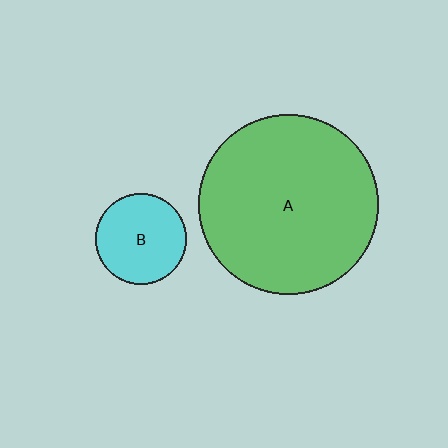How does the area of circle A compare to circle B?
Approximately 4.0 times.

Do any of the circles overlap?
No, none of the circles overlap.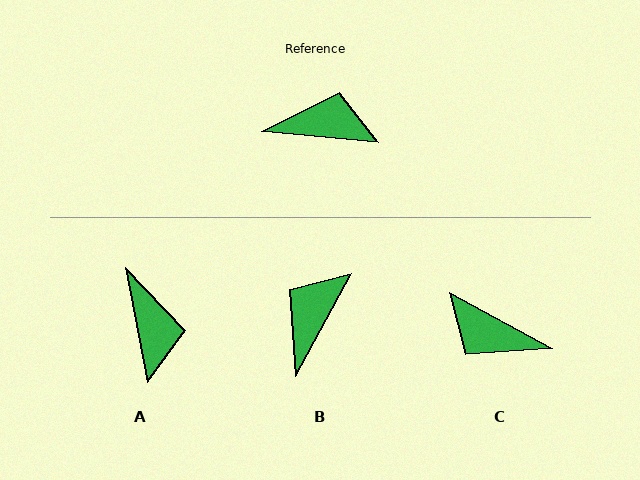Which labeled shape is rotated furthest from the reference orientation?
C, about 157 degrees away.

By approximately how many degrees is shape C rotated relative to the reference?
Approximately 157 degrees counter-clockwise.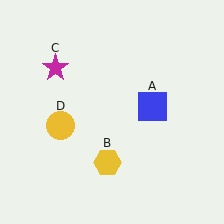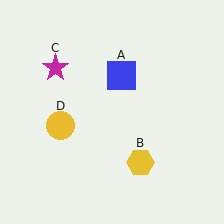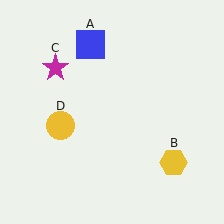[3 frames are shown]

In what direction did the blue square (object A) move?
The blue square (object A) moved up and to the left.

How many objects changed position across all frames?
2 objects changed position: blue square (object A), yellow hexagon (object B).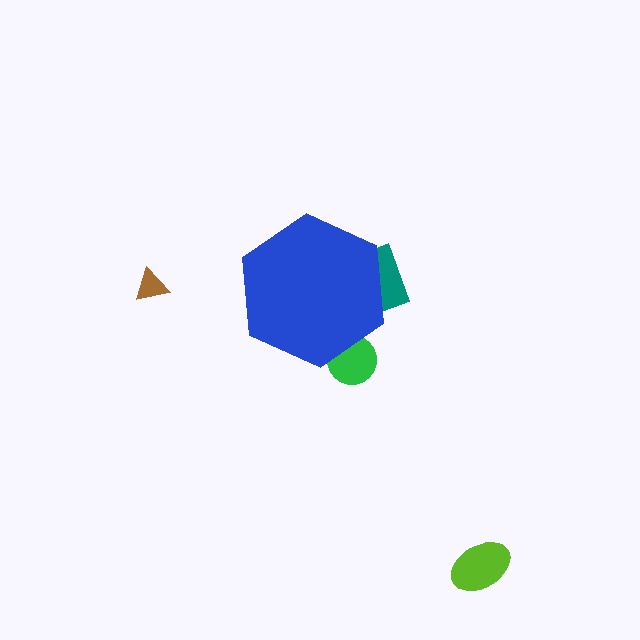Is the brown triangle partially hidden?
No, the brown triangle is fully visible.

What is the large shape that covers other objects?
A blue hexagon.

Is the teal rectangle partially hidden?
Yes, the teal rectangle is partially hidden behind the blue hexagon.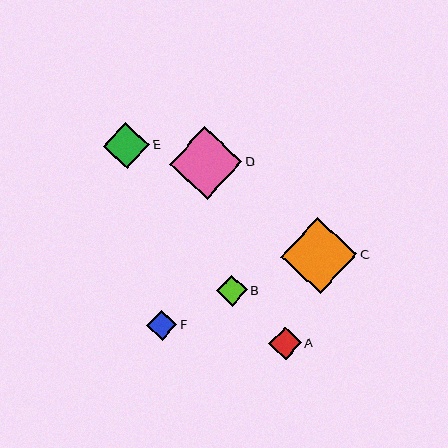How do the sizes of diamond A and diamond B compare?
Diamond A and diamond B are approximately the same size.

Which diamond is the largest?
Diamond C is the largest with a size of approximately 76 pixels.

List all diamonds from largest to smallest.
From largest to smallest: C, D, E, A, B, F.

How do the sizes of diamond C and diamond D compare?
Diamond C and diamond D are approximately the same size.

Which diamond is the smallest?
Diamond F is the smallest with a size of approximately 30 pixels.